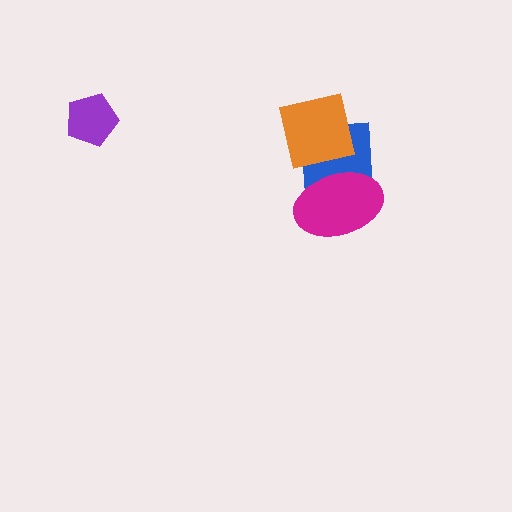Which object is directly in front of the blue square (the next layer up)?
The orange square is directly in front of the blue square.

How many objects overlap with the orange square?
1 object overlaps with the orange square.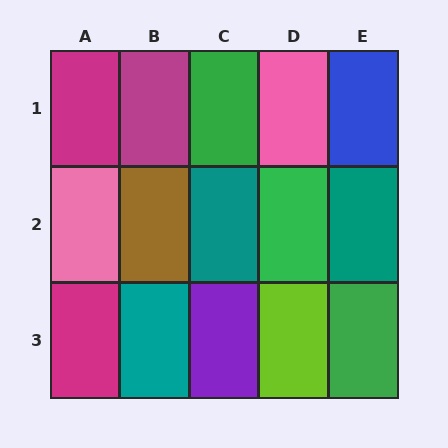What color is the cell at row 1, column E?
Blue.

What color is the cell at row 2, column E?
Teal.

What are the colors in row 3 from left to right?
Magenta, teal, purple, lime, green.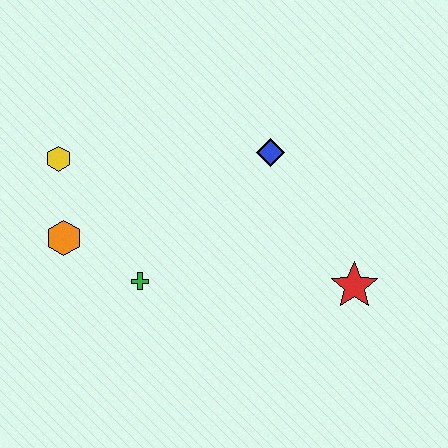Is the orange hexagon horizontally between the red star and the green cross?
No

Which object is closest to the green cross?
The orange hexagon is closest to the green cross.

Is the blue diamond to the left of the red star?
Yes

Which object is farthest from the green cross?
The red star is farthest from the green cross.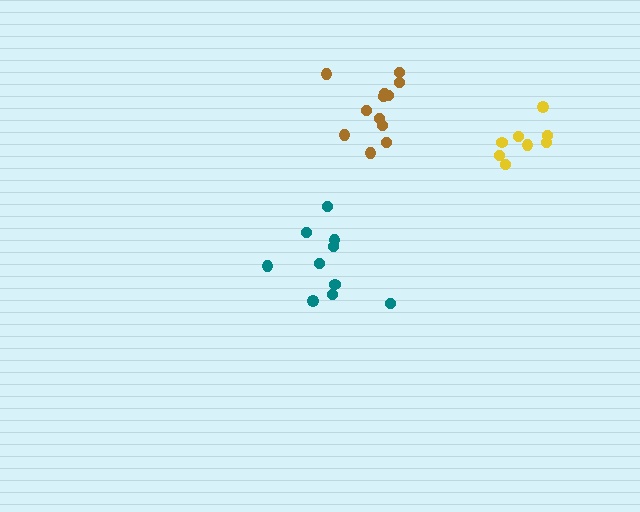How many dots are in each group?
Group 1: 10 dots, Group 2: 8 dots, Group 3: 12 dots (30 total).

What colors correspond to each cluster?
The clusters are colored: teal, yellow, brown.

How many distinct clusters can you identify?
There are 3 distinct clusters.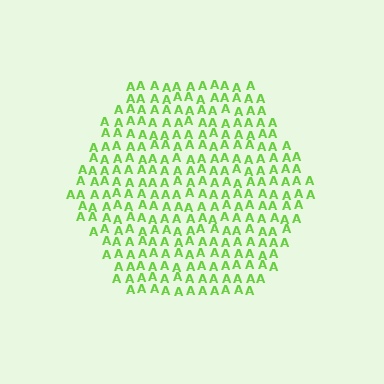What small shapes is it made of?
It is made of small letter A's.